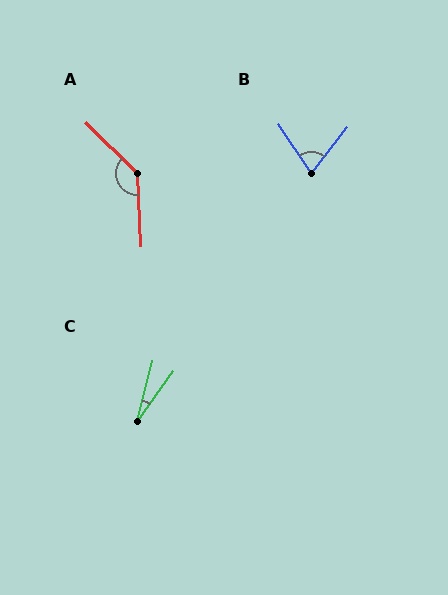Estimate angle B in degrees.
Approximately 71 degrees.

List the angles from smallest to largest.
C (21°), B (71°), A (137°).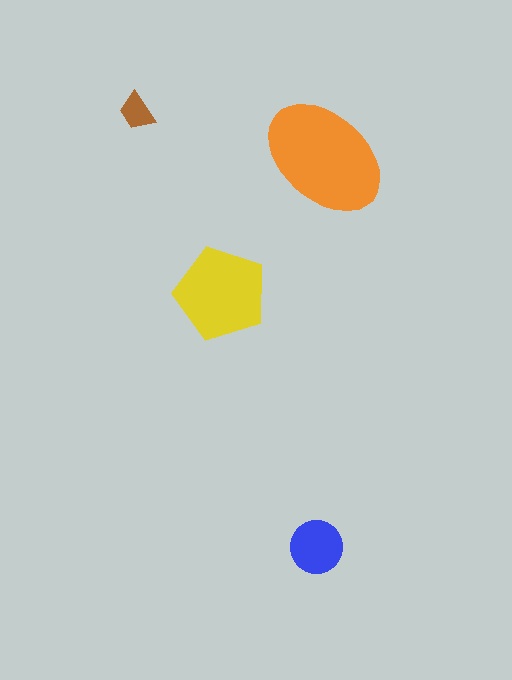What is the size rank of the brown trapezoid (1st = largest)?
4th.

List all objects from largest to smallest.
The orange ellipse, the yellow pentagon, the blue circle, the brown trapezoid.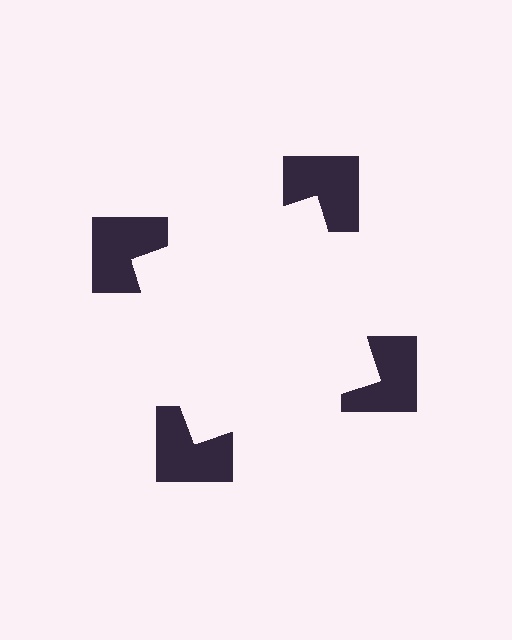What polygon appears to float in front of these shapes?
An illusory square — its edges are inferred from the aligned wedge cuts in the notched squares, not physically drawn.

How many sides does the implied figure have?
4 sides.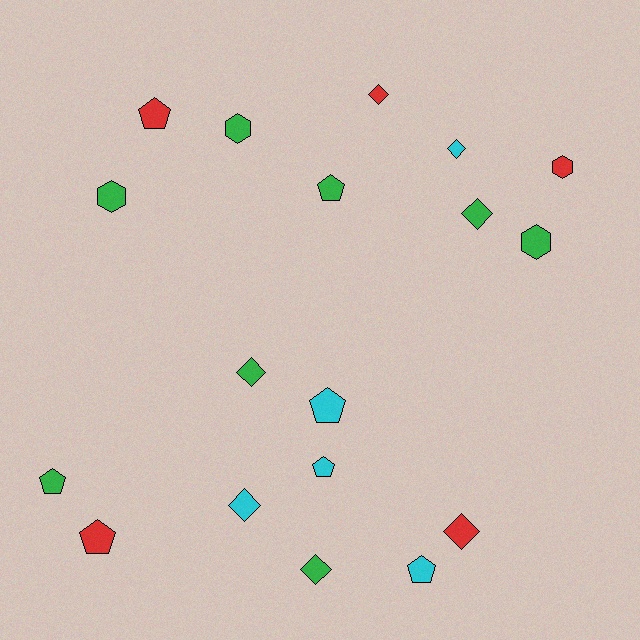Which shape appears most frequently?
Diamond, with 7 objects.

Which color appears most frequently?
Green, with 8 objects.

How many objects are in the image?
There are 18 objects.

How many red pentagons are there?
There are 2 red pentagons.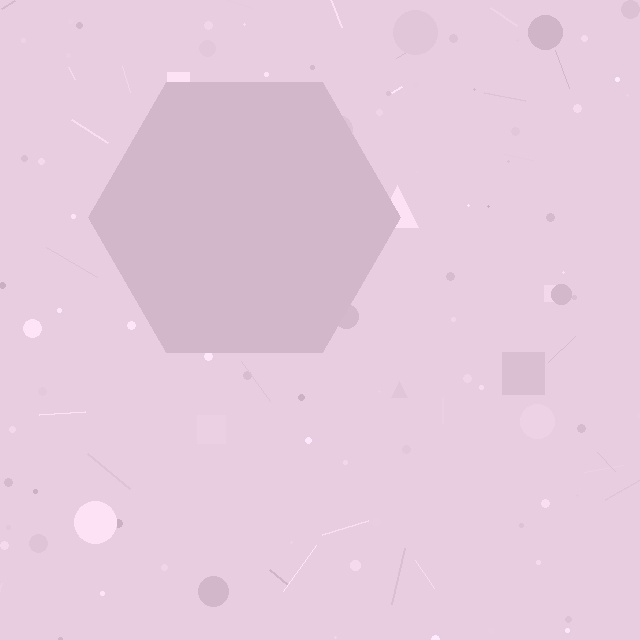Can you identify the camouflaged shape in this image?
The camouflaged shape is a hexagon.